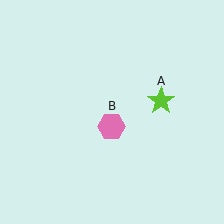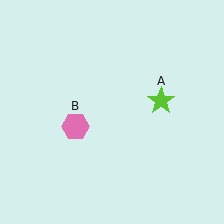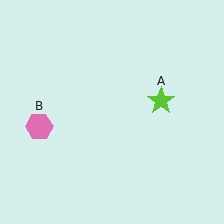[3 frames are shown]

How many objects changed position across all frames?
1 object changed position: pink hexagon (object B).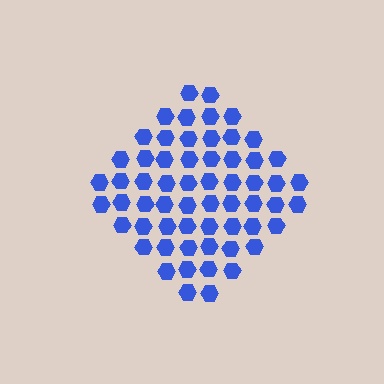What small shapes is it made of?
It is made of small hexagons.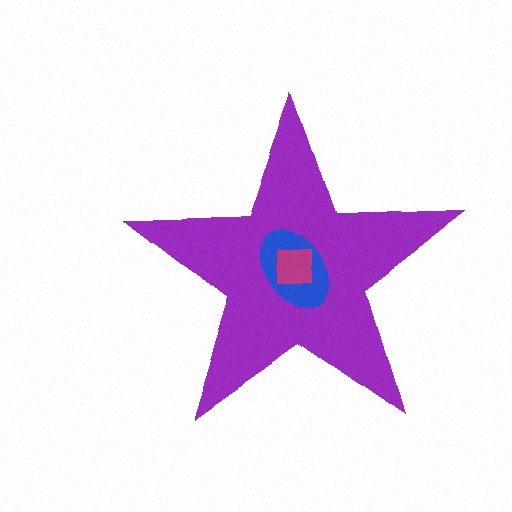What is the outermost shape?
The purple star.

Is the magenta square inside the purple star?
Yes.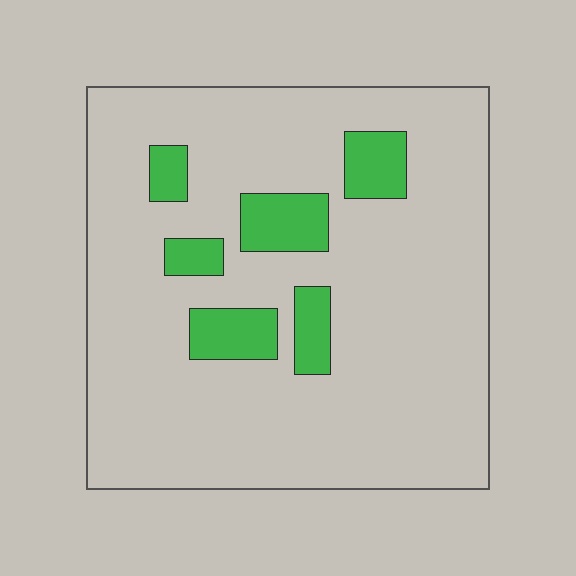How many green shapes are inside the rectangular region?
6.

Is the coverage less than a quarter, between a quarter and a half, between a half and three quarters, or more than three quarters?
Less than a quarter.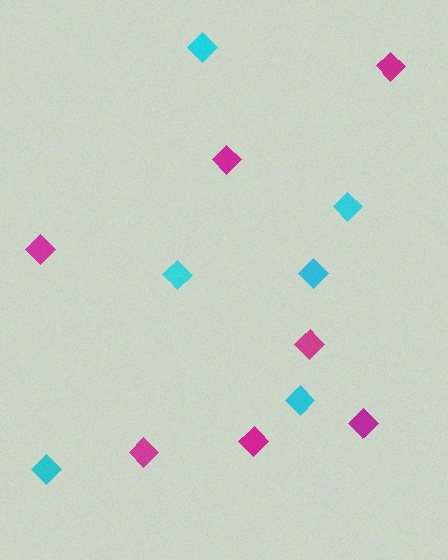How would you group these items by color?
There are 2 groups: one group of cyan diamonds (6) and one group of magenta diamonds (7).